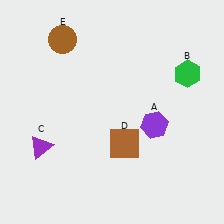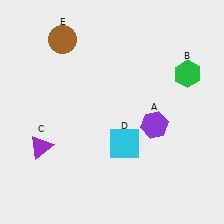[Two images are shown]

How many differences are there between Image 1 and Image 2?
There is 1 difference between the two images.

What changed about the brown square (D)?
In Image 1, D is brown. In Image 2, it changed to cyan.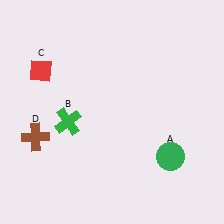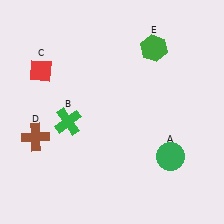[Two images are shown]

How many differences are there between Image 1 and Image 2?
There is 1 difference between the two images.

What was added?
A green hexagon (E) was added in Image 2.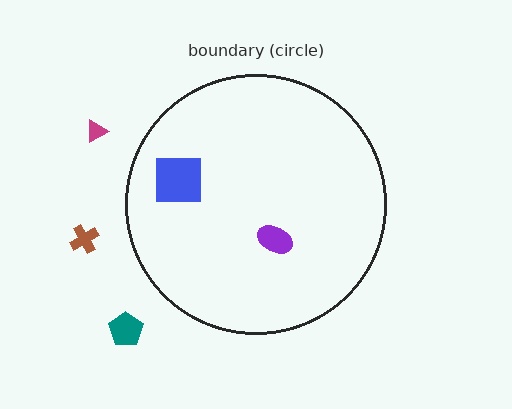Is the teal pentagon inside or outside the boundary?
Outside.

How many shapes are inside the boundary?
2 inside, 3 outside.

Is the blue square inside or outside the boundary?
Inside.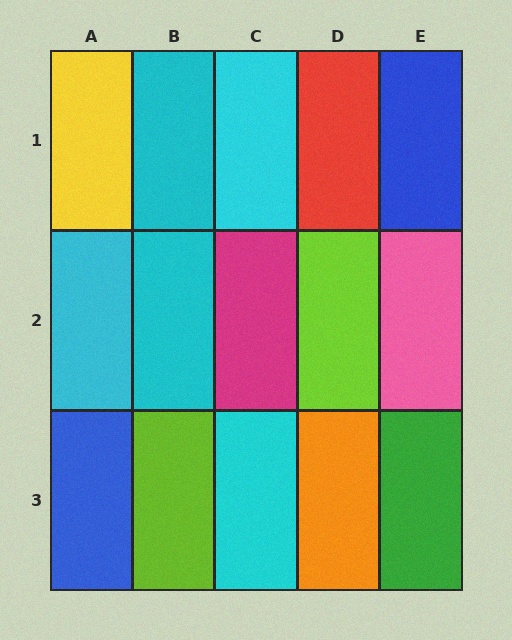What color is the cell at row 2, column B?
Cyan.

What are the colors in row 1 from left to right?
Yellow, cyan, cyan, red, blue.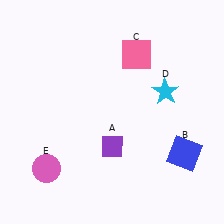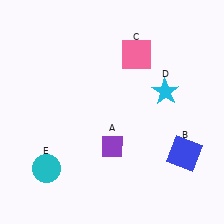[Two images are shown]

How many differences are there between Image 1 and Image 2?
There is 1 difference between the two images.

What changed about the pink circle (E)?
In Image 1, E is pink. In Image 2, it changed to cyan.